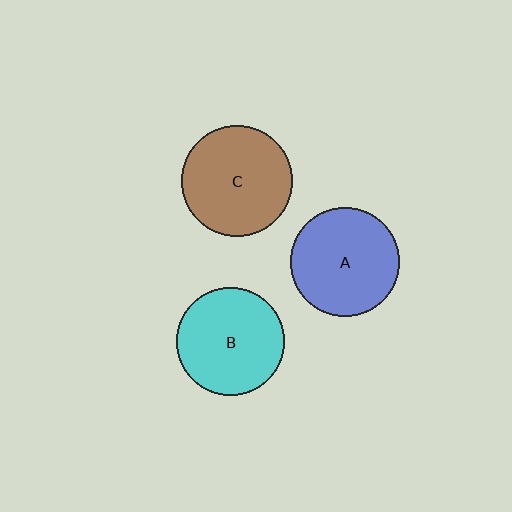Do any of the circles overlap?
No, none of the circles overlap.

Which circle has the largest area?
Circle C (brown).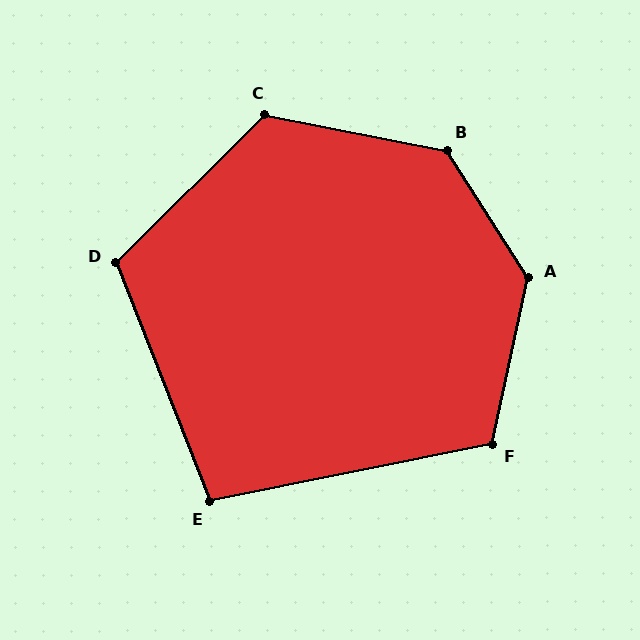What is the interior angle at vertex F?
Approximately 114 degrees (obtuse).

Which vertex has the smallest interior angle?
E, at approximately 100 degrees.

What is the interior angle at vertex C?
Approximately 124 degrees (obtuse).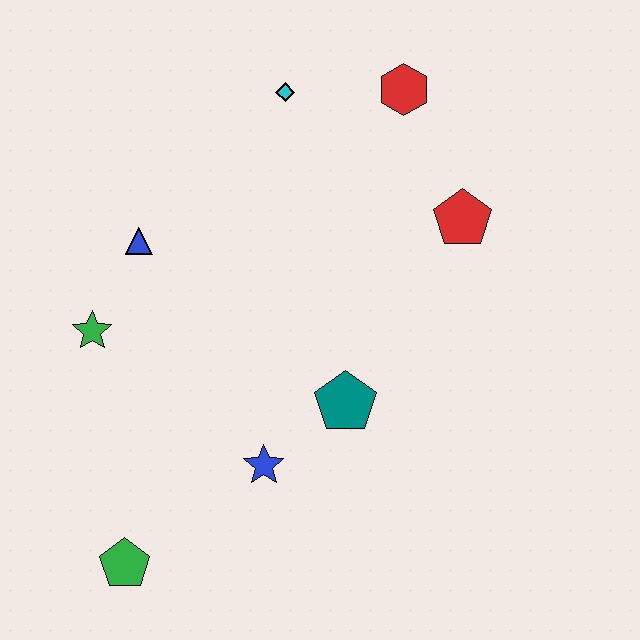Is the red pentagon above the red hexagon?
No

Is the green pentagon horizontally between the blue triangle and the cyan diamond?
No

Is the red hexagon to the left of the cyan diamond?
No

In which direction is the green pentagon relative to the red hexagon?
The green pentagon is below the red hexagon.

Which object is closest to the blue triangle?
The green star is closest to the blue triangle.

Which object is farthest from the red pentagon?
The green pentagon is farthest from the red pentagon.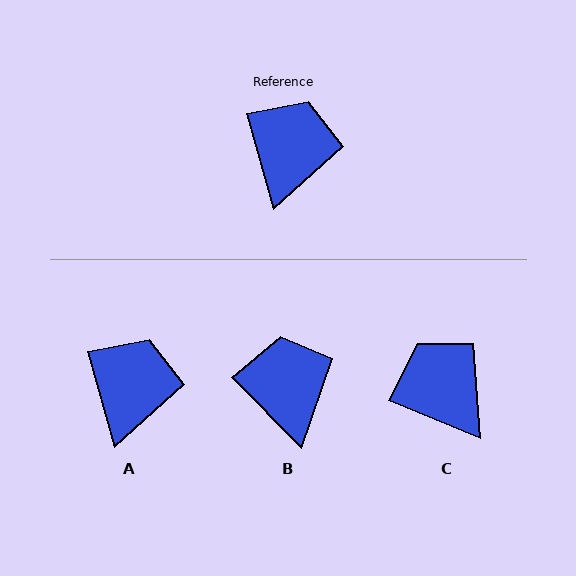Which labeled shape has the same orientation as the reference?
A.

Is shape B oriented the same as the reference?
No, it is off by about 29 degrees.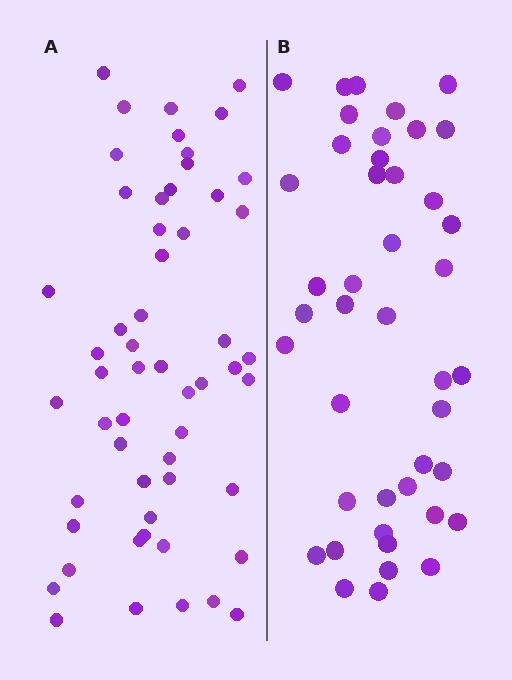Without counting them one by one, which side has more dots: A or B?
Region A (the left region) has more dots.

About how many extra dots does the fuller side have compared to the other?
Region A has roughly 12 or so more dots than region B.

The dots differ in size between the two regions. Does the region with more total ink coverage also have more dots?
No. Region B has more total ink coverage because its dots are larger, but region A actually contains more individual dots. Total area can be misleading — the number of items is what matters here.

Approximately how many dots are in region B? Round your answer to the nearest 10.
About 40 dots. (The exact count is 43, which rounds to 40.)